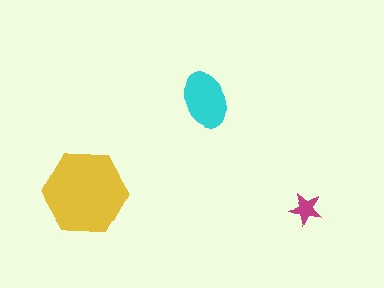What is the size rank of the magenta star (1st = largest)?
3rd.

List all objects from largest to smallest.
The yellow hexagon, the cyan ellipse, the magenta star.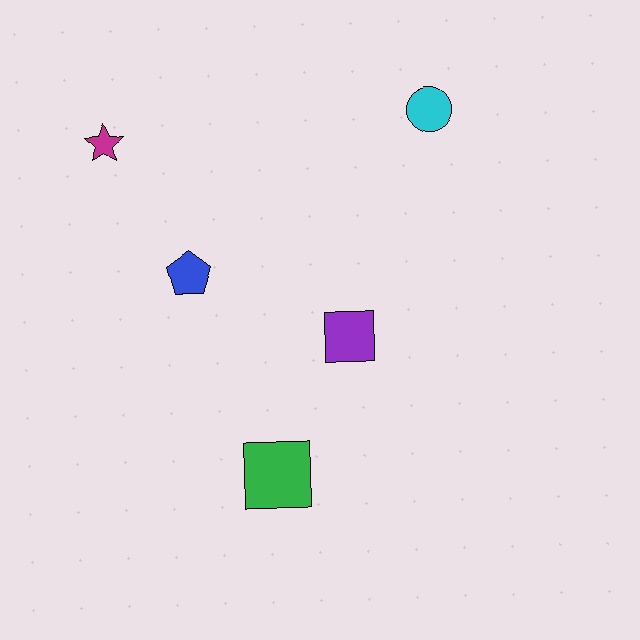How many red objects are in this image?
There are no red objects.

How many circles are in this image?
There is 1 circle.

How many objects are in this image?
There are 5 objects.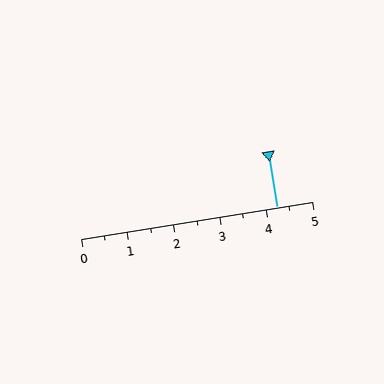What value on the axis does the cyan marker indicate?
The marker indicates approximately 4.2.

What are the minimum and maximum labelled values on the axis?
The axis runs from 0 to 5.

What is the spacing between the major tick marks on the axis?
The major ticks are spaced 1 apart.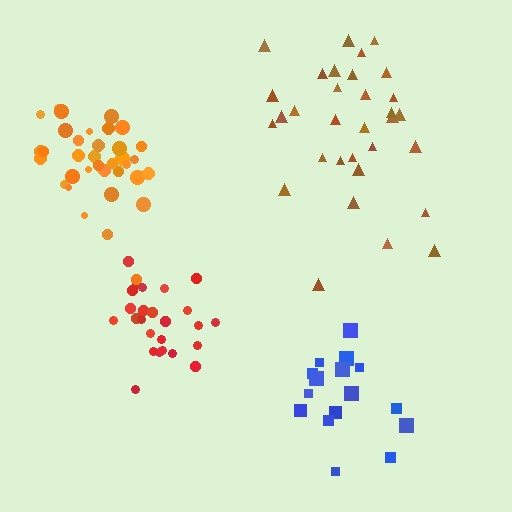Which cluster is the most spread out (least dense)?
Brown.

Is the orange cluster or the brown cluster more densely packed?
Orange.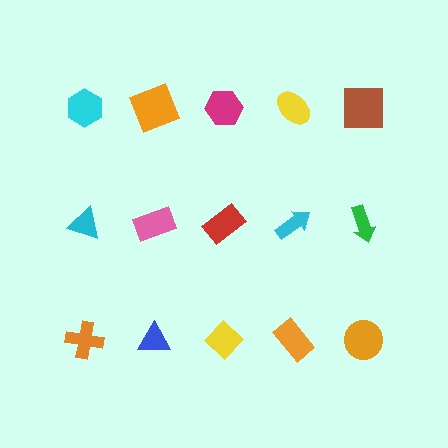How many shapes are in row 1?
5 shapes.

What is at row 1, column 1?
A cyan hexagon.